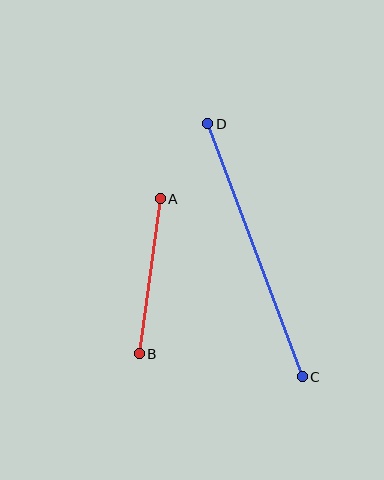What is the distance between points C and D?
The distance is approximately 270 pixels.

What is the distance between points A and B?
The distance is approximately 156 pixels.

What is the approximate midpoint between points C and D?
The midpoint is at approximately (255, 250) pixels.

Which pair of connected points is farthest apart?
Points C and D are farthest apart.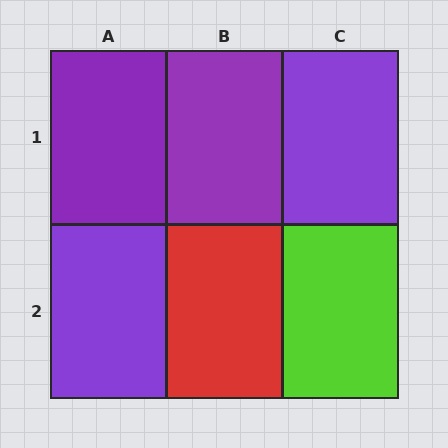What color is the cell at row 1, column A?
Purple.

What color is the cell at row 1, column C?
Purple.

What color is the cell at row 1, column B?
Purple.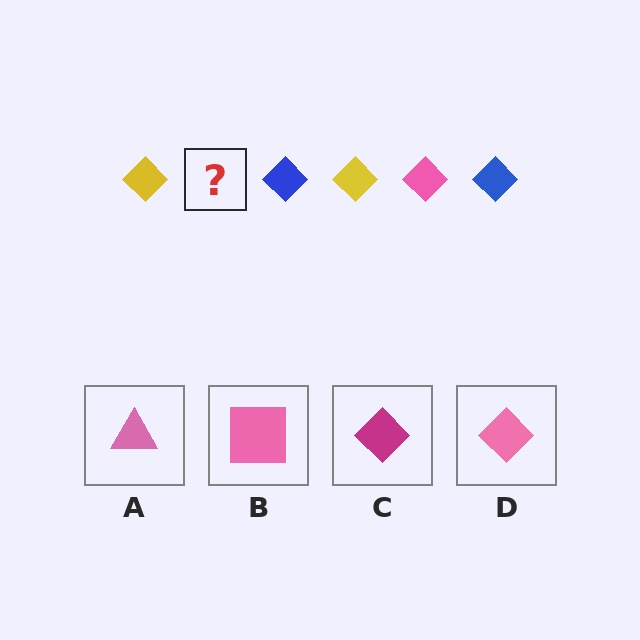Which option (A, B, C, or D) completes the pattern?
D.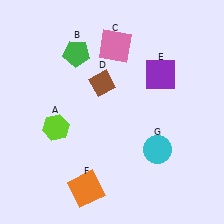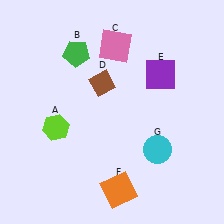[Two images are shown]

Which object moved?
The orange square (F) moved right.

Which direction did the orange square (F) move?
The orange square (F) moved right.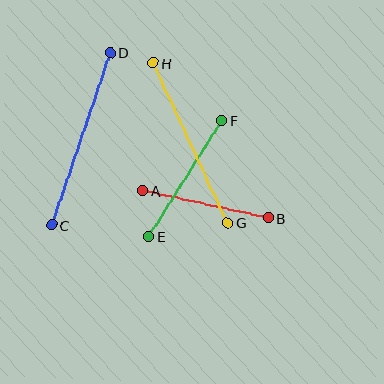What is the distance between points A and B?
The distance is approximately 129 pixels.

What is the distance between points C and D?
The distance is approximately 182 pixels.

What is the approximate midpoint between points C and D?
The midpoint is at approximately (81, 139) pixels.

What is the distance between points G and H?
The distance is approximately 176 pixels.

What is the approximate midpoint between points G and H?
The midpoint is at approximately (190, 143) pixels.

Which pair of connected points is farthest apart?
Points C and D are farthest apart.